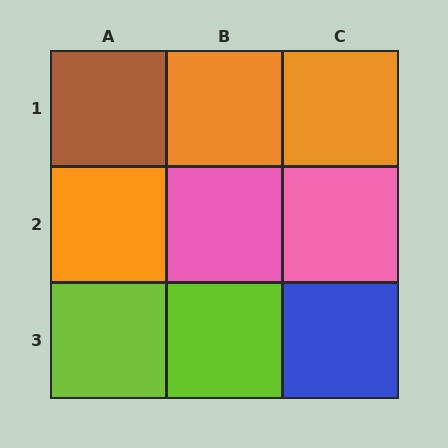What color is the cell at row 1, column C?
Orange.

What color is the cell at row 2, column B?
Pink.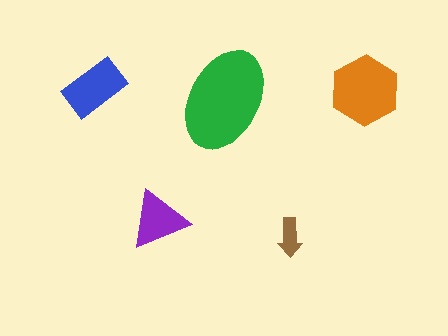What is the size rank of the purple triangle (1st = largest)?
4th.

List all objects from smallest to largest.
The brown arrow, the purple triangle, the blue rectangle, the orange hexagon, the green ellipse.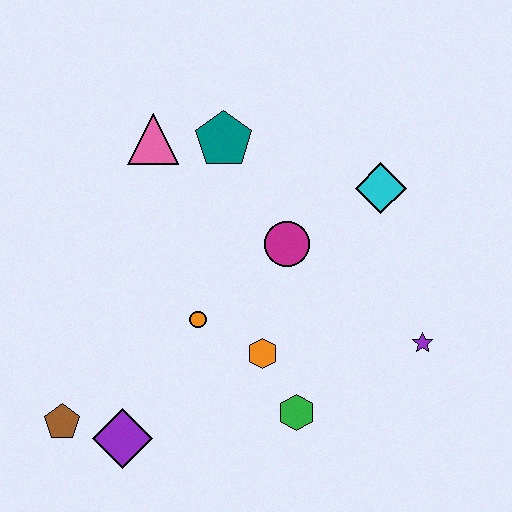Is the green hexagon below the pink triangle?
Yes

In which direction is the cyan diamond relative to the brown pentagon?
The cyan diamond is to the right of the brown pentagon.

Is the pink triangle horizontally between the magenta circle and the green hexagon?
No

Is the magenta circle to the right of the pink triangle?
Yes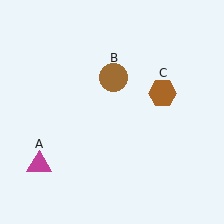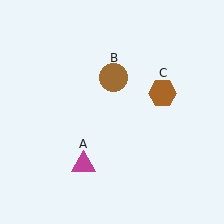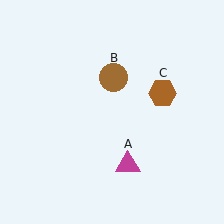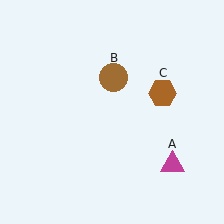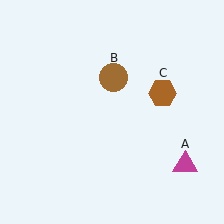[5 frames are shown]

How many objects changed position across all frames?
1 object changed position: magenta triangle (object A).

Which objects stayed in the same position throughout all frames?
Brown circle (object B) and brown hexagon (object C) remained stationary.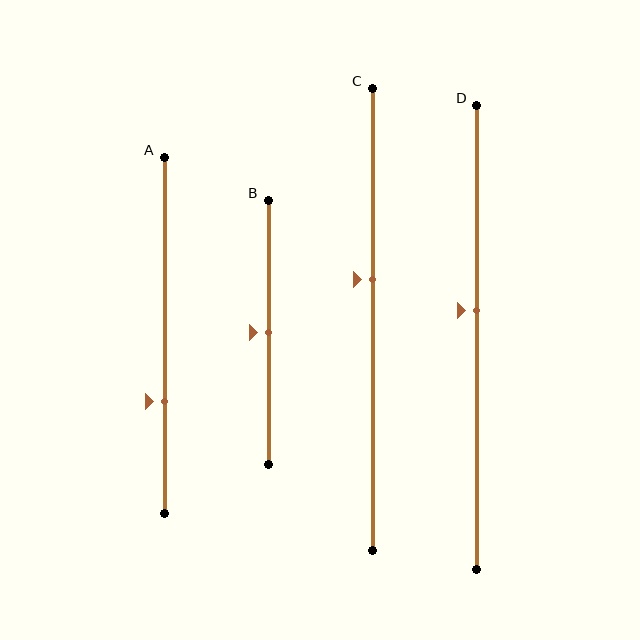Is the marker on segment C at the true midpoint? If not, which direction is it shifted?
No, the marker on segment C is shifted upward by about 9% of the segment length.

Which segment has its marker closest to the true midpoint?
Segment B has its marker closest to the true midpoint.